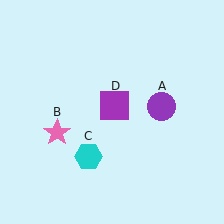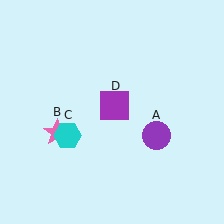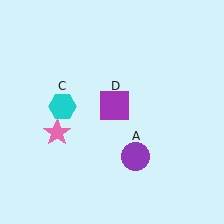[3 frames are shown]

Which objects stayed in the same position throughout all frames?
Pink star (object B) and purple square (object D) remained stationary.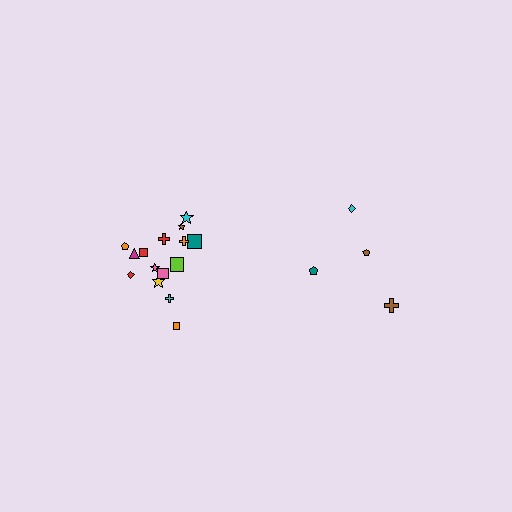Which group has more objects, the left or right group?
The left group.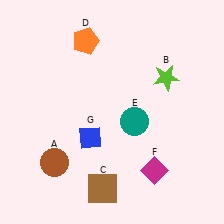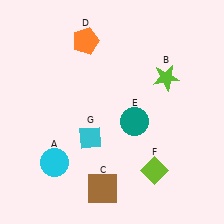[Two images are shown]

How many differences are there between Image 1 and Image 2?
There are 3 differences between the two images.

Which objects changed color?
A changed from brown to cyan. F changed from magenta to lime. G changed from blue to cyan.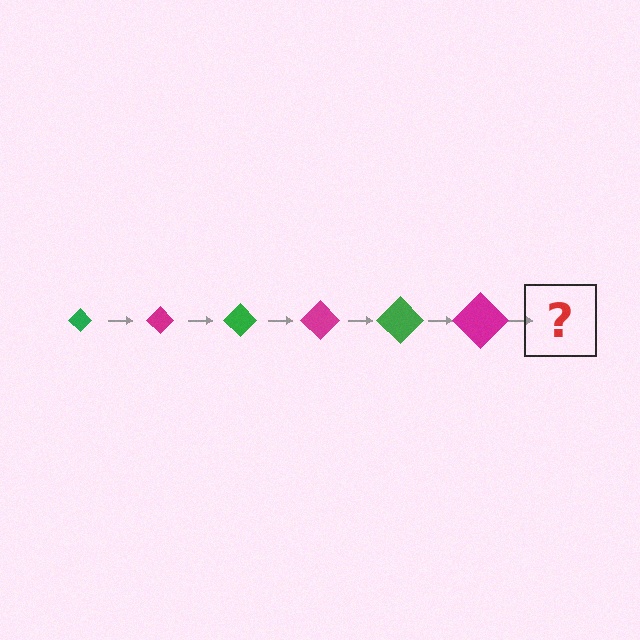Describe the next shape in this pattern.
It should be a green diamond, larger than the previous one.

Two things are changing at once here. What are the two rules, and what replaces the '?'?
The two rules are that the diamond grows larger each step and the color cycles through green and magenta. The '?' should be a green diamond, larger than the previous one.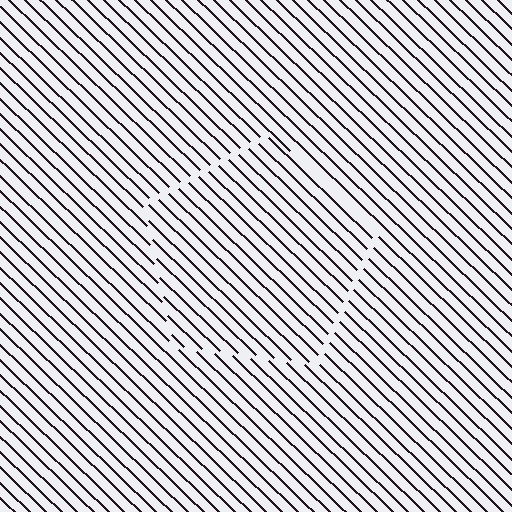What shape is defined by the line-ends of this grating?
An illusory pentagon. The interior of the shape contains the same grating, shifted by half a period — the contour is defined by the phase discontinuity where line-ends from the inner and outer gratings abut.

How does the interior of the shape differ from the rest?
The interior of the shape contains the same grating, shifted by half a period — the contour is defined by the phase discontinuity where line-ends from the inner and outer gratings abut.